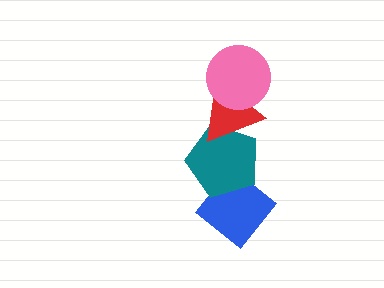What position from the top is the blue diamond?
The blue diamond is 4th from the top.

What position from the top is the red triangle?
The red triangle is 2nd from the top.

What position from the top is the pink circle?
The pink circle is 1st from the top.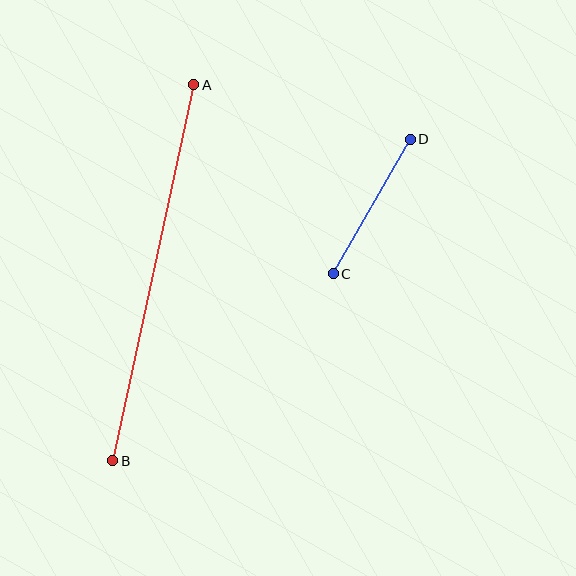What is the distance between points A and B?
The distance is approximately 384 pixels.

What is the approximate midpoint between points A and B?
The midpoint is at approximately (153, 273) pixels.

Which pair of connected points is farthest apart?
Points A and B are farthest apart.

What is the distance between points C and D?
The distance is approximately 155 pixels.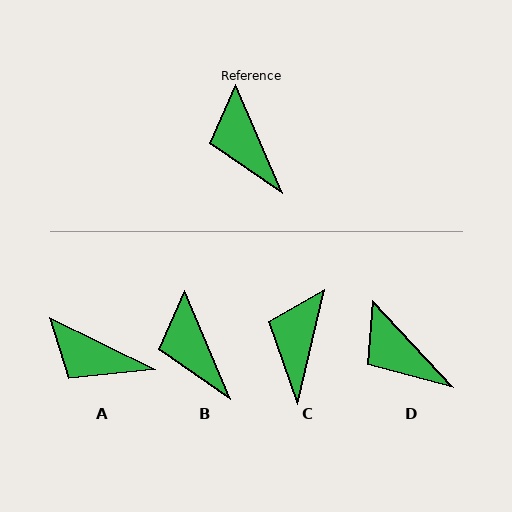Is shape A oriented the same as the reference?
No, it is off by about 41 degrees.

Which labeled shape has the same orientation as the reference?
B.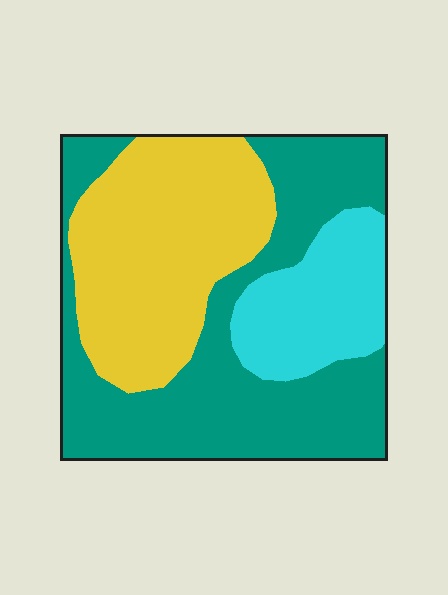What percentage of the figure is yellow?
Yellow covers around 35% of the figure.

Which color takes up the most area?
Teal, at roughly 45%.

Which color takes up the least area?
Cyan, at roughly 20%.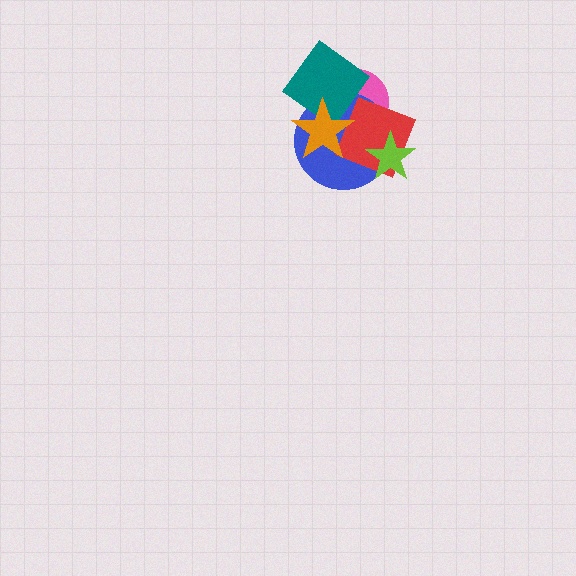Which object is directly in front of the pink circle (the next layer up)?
The blue circle is directly in front of the pink circle.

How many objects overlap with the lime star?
2 objects overlap with the lime star.